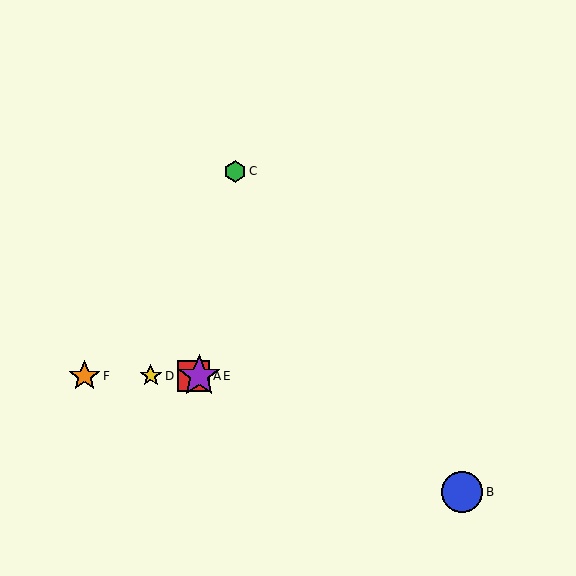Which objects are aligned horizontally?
Objects A, D, E, F are aligned horizontally.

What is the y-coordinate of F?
Object F is at y≈376.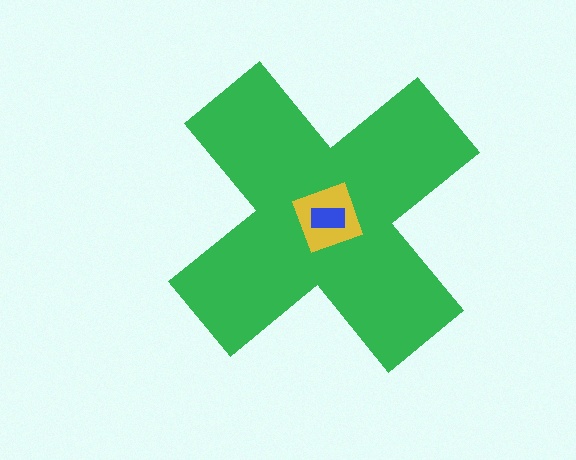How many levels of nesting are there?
3.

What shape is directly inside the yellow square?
The blue rectangle.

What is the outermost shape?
The green cross.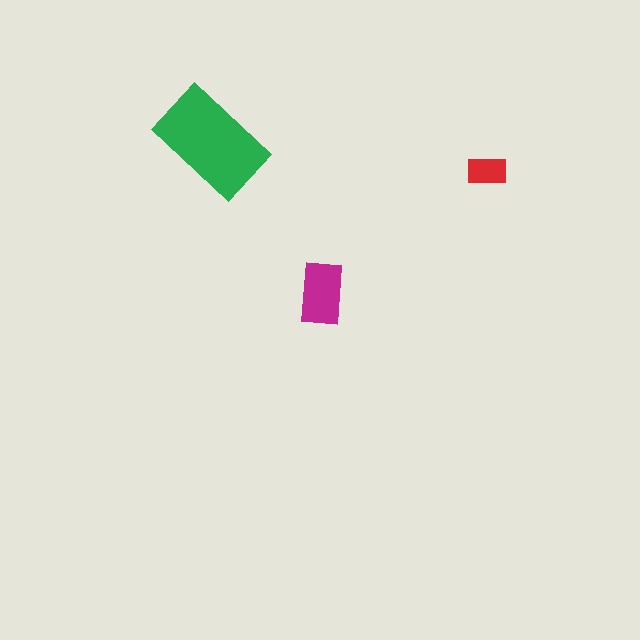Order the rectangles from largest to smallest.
the green one, the magenta one, the red one.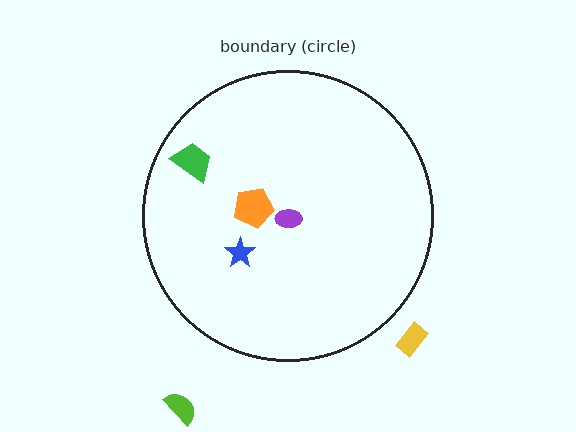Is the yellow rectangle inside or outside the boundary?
Outside.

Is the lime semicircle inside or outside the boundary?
Outside.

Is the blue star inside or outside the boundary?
Inside.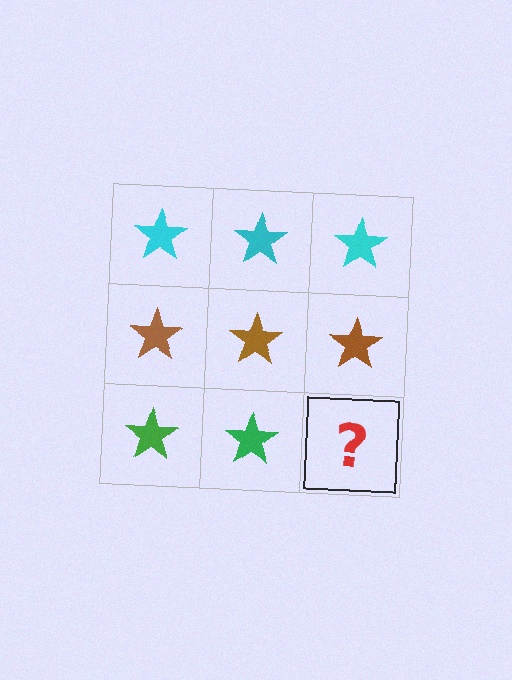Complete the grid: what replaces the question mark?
The question mark should be replaced with a green star.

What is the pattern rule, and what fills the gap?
The rule is that each row has a consistent color. The gap should be filled with a green star.